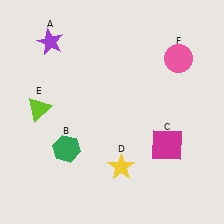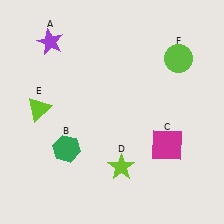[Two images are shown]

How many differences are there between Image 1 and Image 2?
There are 2 differences between the two images.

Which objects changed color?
D changed from yellow to lime. F changed from pink to lime.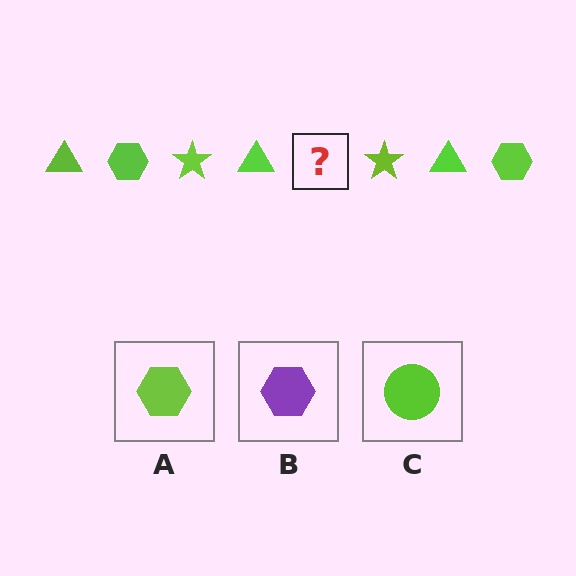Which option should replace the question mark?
Option A.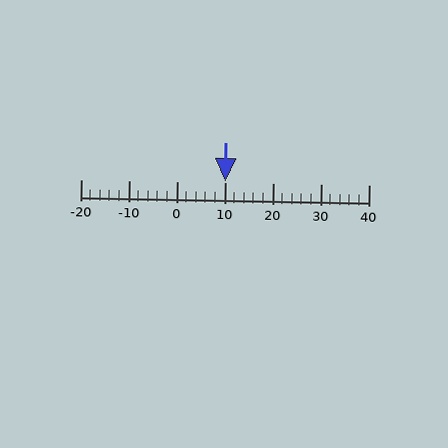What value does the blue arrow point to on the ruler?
The blue arrow points to approximately 10.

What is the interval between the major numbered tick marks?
The major tick marks are spaced 10 units apart.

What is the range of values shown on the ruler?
The ruler shows values from -20 to 40.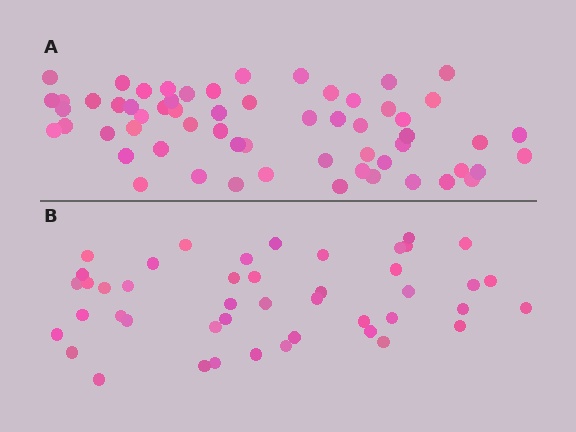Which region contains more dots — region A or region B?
Region A (the top region) has more dots.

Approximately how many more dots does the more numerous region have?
Region A has approximately 15 more dots than region B.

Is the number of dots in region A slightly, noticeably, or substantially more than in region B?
Region A has noticeably more, but not dramatically so. The ratio is roughly 1.3 to 1.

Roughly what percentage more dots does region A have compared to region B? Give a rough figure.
About 35% more.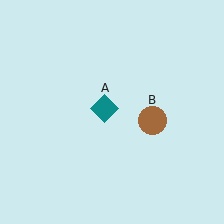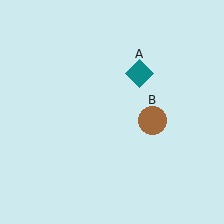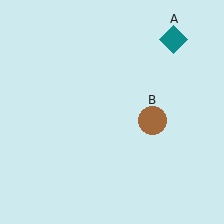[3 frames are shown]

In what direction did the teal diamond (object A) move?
The teal diamond (object A) moved up and to the right.